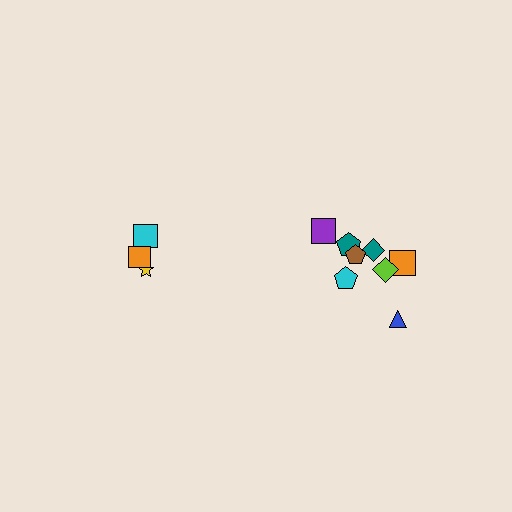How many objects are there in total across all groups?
There are 11 objects.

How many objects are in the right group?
There are 8 objects.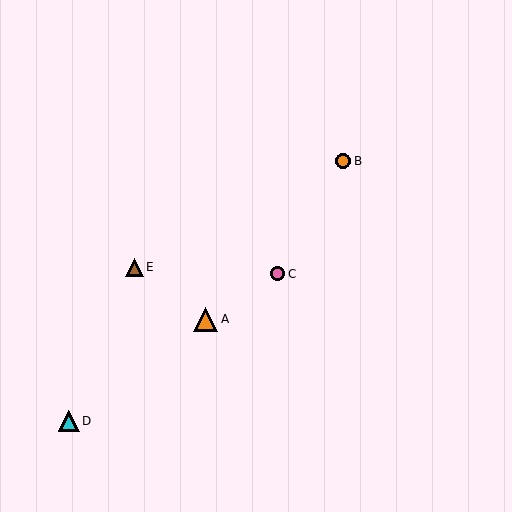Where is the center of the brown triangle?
The center of the brown triangle is at (134, 267).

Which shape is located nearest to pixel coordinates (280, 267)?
The pink circle (labeled C) at (277, 274) is nearest to that location.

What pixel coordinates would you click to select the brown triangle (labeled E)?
Click at (134, 267) to select the brown triangle E.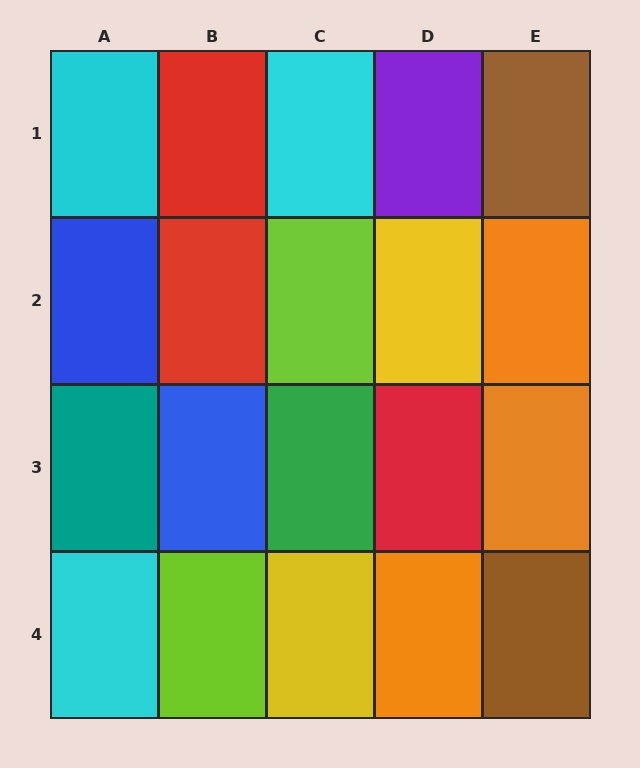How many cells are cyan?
3 cells are cyan.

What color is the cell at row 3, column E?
Orange.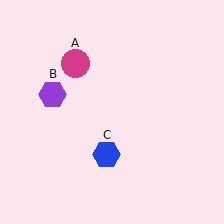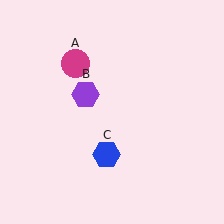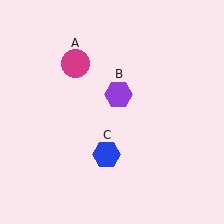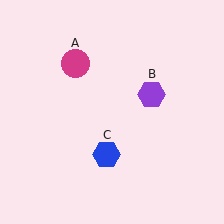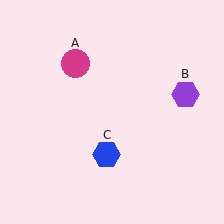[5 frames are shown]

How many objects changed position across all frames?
1 object changed position: purple hexagon (object B).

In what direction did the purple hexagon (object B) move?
The purple hexagon (object B) moved right.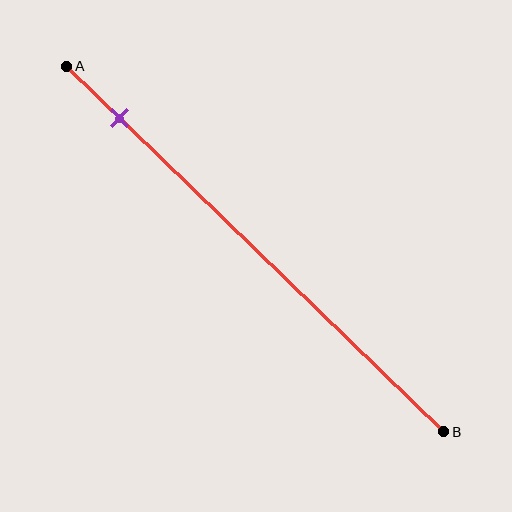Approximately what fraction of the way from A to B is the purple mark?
The purple mark is approximately 15% of the way from A to B.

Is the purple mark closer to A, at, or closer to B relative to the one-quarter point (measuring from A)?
The purple mark is closer to point A than the one-quarter point of segment AB.